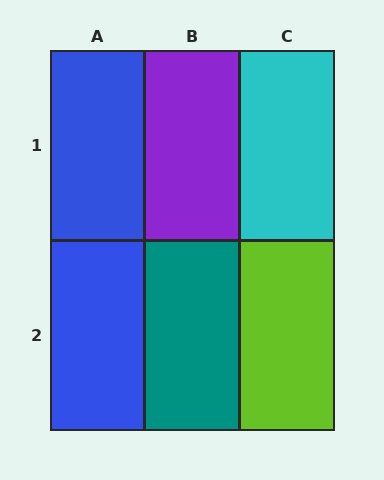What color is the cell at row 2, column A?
Blue.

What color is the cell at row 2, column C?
Lime.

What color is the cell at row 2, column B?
Teal.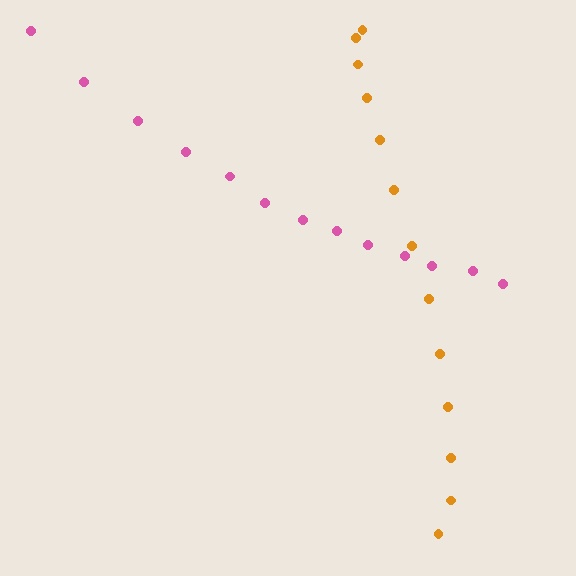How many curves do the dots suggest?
There are 2 distinct paths.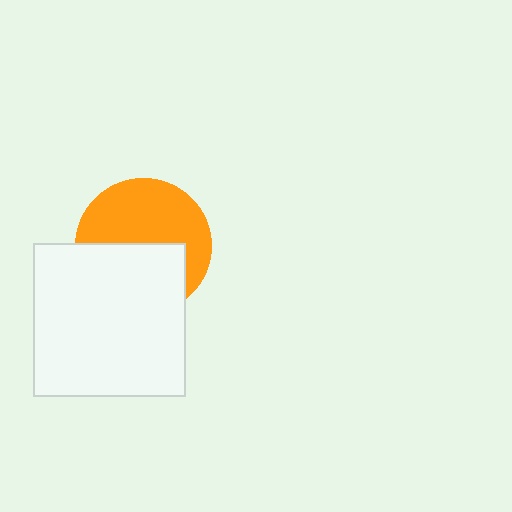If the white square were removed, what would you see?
You would see the complete orange circle.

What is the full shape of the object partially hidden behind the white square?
The partially hidden object is an orange circle.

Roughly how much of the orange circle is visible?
About half of it is visible (roughly 55%).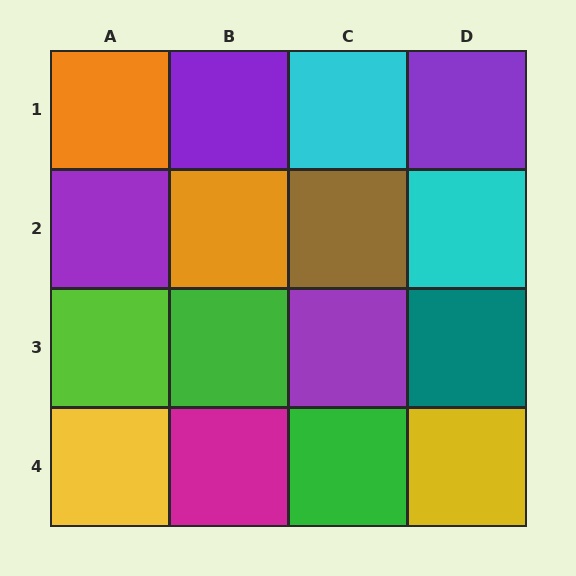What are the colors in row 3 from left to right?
Lime, green, purple, teal.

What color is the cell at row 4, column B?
Magenta.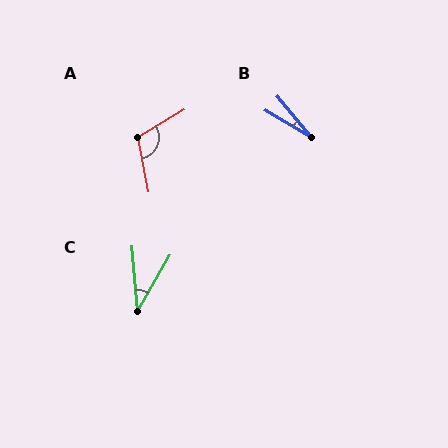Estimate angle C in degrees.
Approximately 35 degrees.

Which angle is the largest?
A, at approximately 109 degrees.